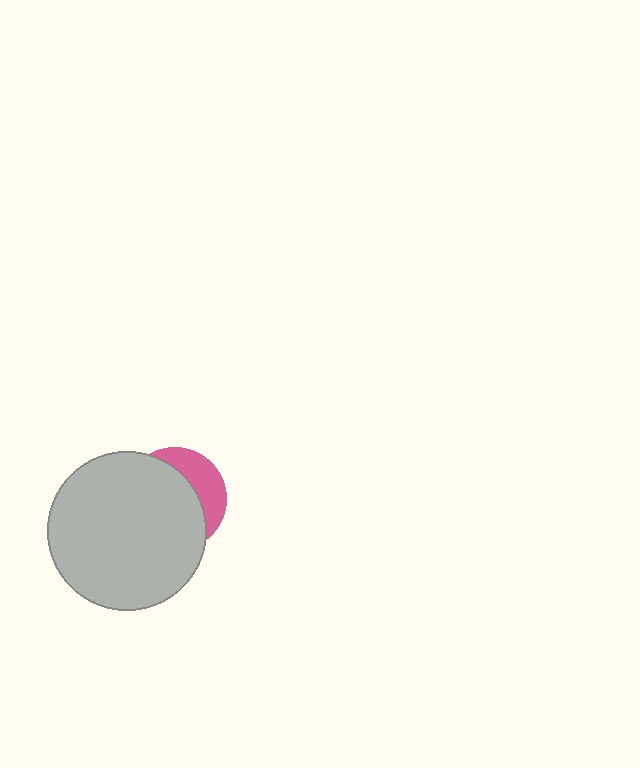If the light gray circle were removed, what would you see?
You would see the complete pink circle.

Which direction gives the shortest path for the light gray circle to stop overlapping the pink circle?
Moving left gives the shortest separation.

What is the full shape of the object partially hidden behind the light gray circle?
The partially hidden object is a pink circle.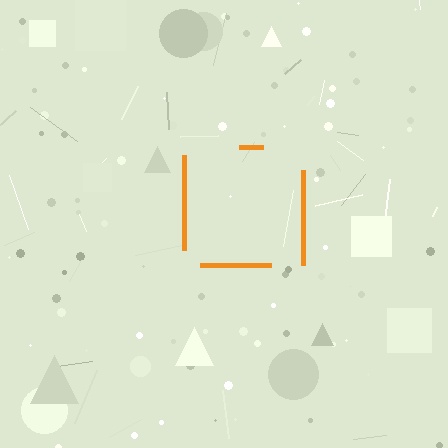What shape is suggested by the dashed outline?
The dashed outline suggests a square.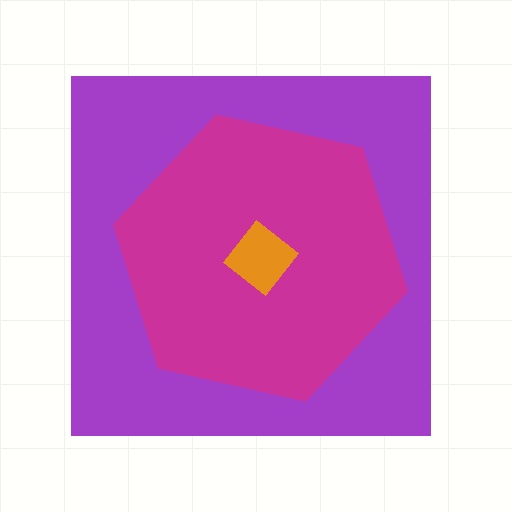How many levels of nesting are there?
3.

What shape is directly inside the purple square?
The magenta hexagon.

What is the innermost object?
The orange diamond.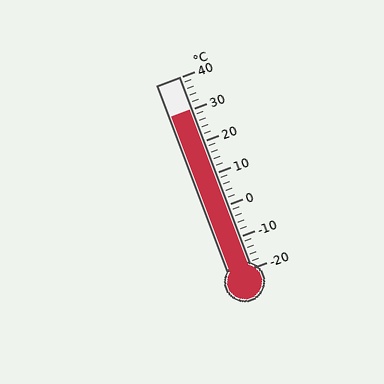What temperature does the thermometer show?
The thermometer shows approximately 30°C.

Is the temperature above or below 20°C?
The temperature is above 20°C.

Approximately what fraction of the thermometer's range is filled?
The thermometer is filled to approximately 85% of its range.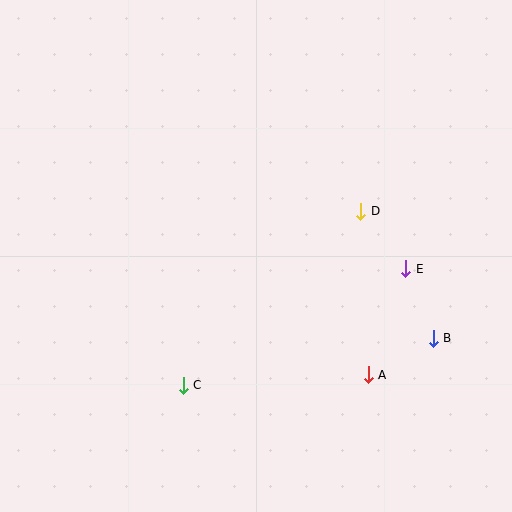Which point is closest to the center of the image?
Point D at (361, 211) is closest to the center.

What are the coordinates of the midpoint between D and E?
The midpoint between D and E is at (383, 240).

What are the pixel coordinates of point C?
Point C is at (183, 385).